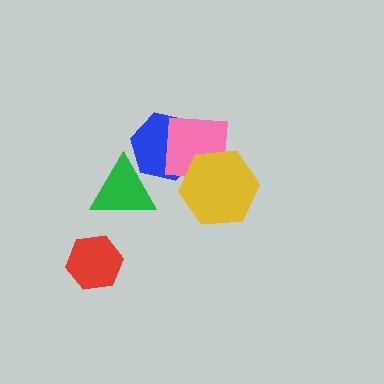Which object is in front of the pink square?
The yellow hexagon is in front of the pink square.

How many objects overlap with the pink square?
2 objects overlap with the pink square.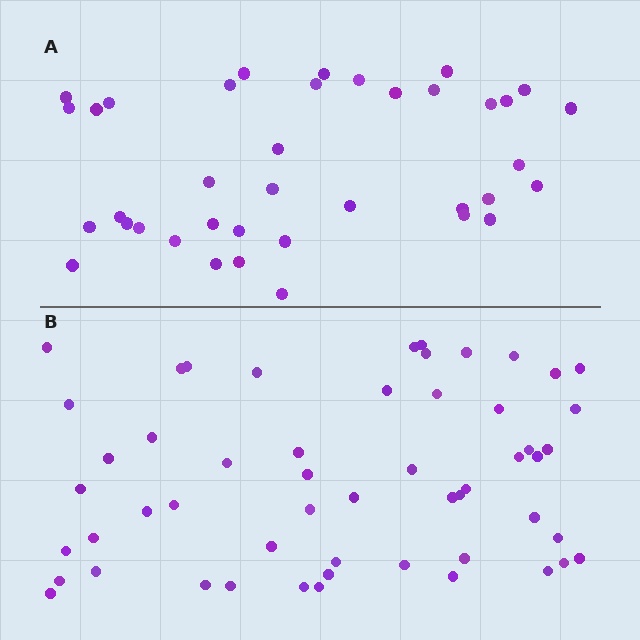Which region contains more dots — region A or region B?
Region B (the bottom region) has more dots.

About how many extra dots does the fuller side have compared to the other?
Region B has approximately 15 more dots than region A.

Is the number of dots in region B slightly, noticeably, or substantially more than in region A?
Region B has noticeably more, but not dramatically so. The ratio is roughly 1.4 to 1.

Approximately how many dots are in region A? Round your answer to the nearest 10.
About 40 dots. (The exact count is 38, which rounds to 40.)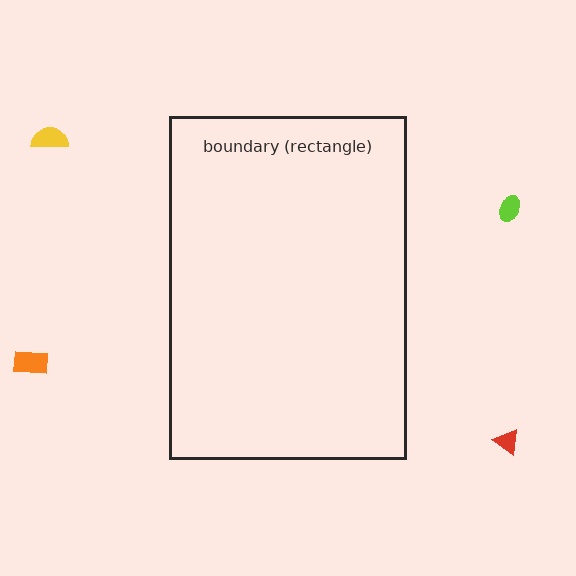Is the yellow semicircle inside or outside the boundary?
Outside.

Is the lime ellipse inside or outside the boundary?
Outside.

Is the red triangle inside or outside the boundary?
Outside.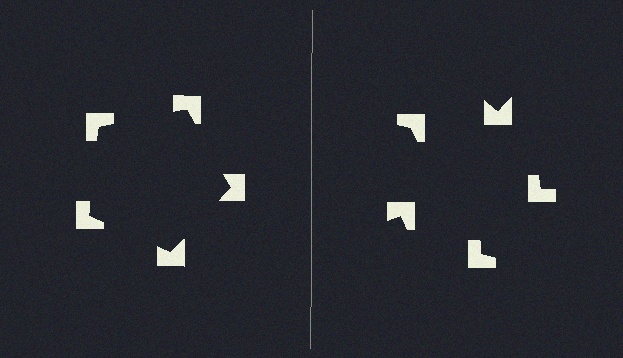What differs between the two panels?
The notched squares are positioned identically on both sides; only the wedge orientations differ. On the left they align to a pentagon; on the right they are misaligned.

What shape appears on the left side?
An illusory pentagon.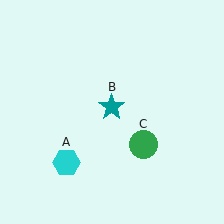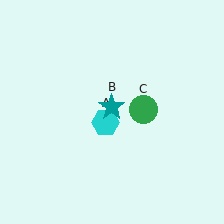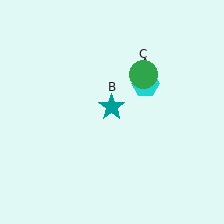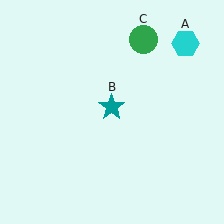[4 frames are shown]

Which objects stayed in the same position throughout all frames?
Teal star (object B) remained stationary.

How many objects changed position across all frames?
2 objects changed position: cyan hexagon (object A), green circle (object C).